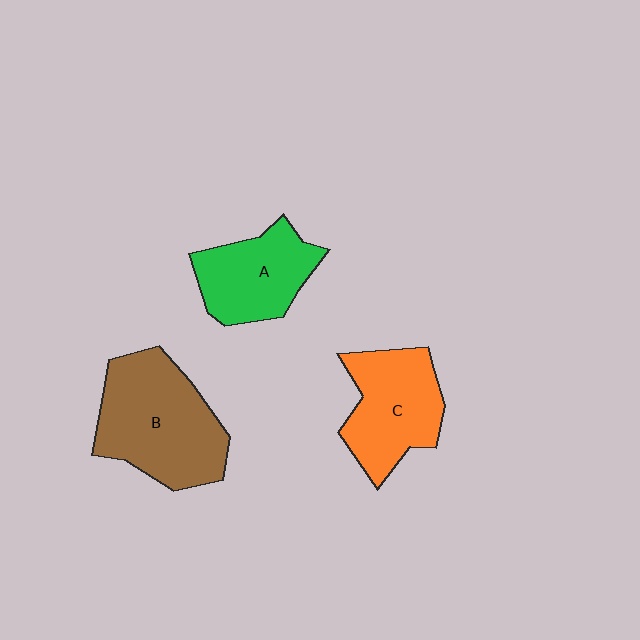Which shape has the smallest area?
Shape A (green).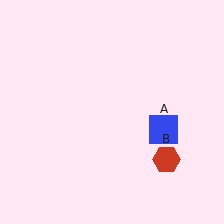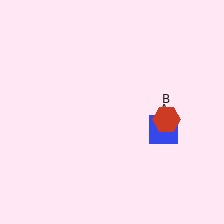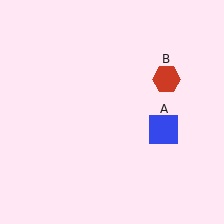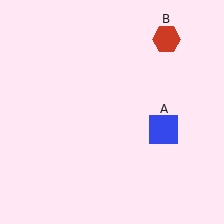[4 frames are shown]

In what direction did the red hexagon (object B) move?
The red hexagon (object B) moved up.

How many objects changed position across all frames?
1 object changed position: red hexagon (object B).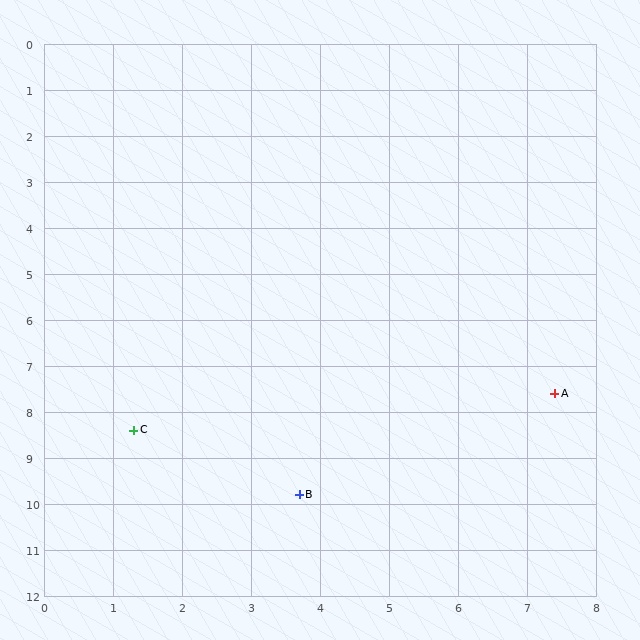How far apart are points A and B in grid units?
Points A and B are about 4.3 grid units apart.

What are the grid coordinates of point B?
Point B is at approximately (3.7, 9.8).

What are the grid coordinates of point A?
Point A is at approximately (7.4, 7.6).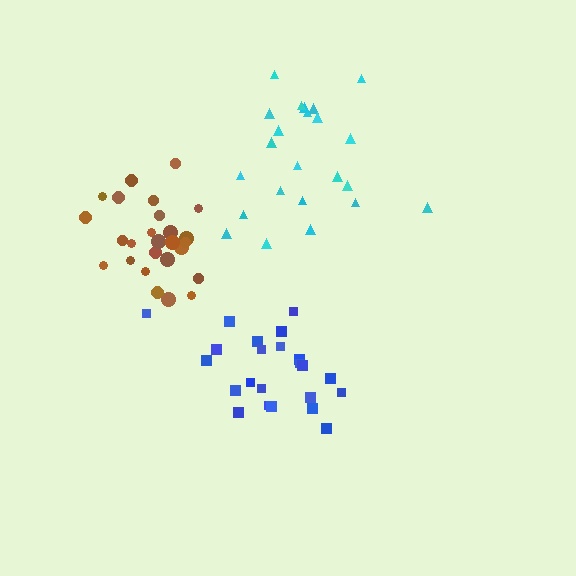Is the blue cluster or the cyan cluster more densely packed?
Blue.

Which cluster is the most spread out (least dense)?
Cyan.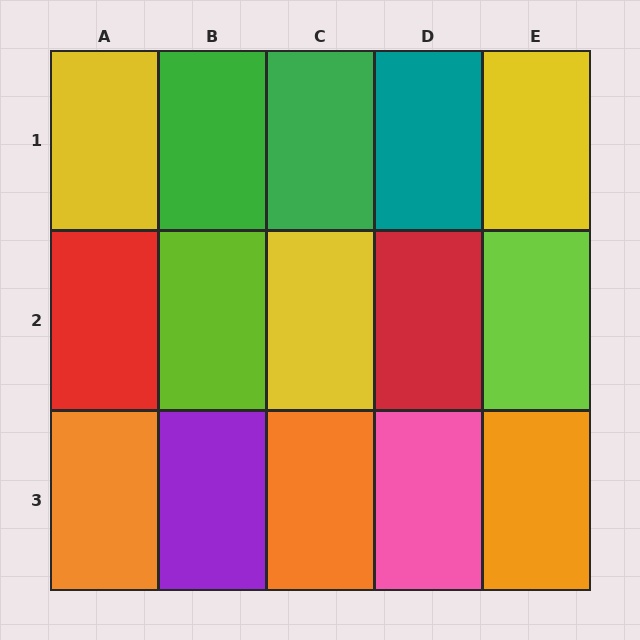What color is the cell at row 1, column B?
Green.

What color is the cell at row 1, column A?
Yellow.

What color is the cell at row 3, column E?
Orange.